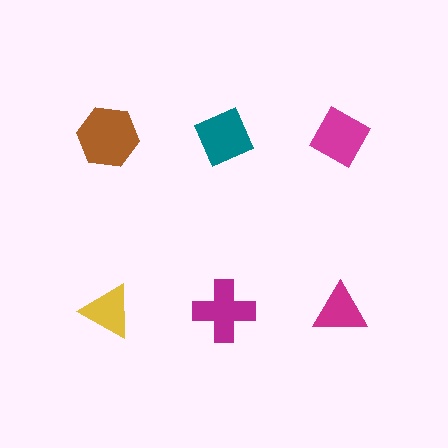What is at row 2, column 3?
A magenta triangle.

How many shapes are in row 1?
3 shapes.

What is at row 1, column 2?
A teal diamond.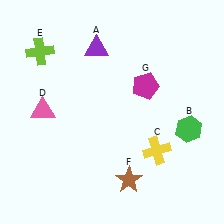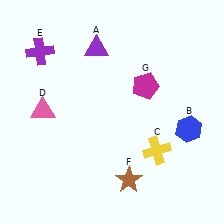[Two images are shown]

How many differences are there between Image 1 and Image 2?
There are 2 differences between the two images.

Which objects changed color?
B changed from green to blue. E changed from lime to purple.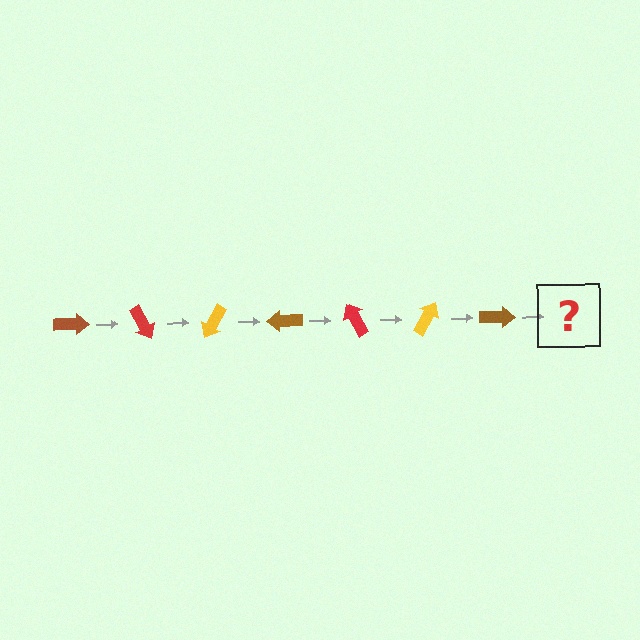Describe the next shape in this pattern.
It should be a red arrow, rotated 420 degrees from the start.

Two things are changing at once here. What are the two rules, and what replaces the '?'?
The two rules are that it rotates 60 degrees each step and the color cycles through brown, red, and yellow. The '?' should be a red arrow, rotated 420 degrees from the start.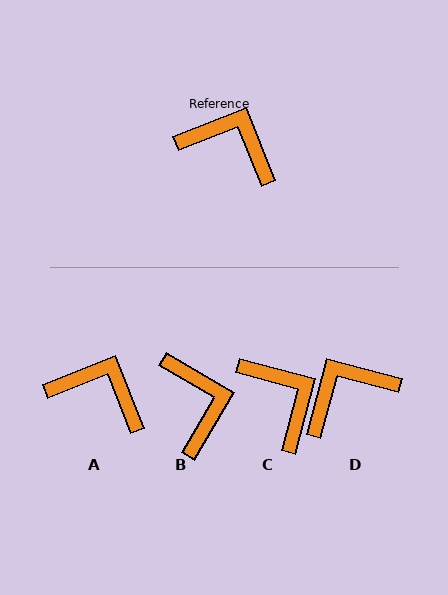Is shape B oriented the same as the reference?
No, it is off by about 52 degrees.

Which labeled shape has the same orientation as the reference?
A.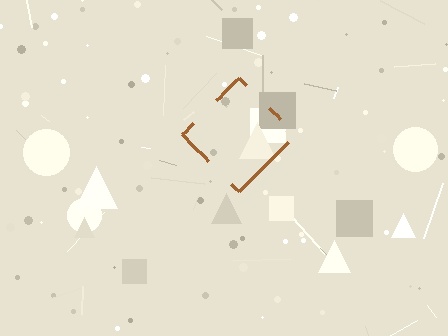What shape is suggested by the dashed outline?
The dashed outline suggests a diamond.